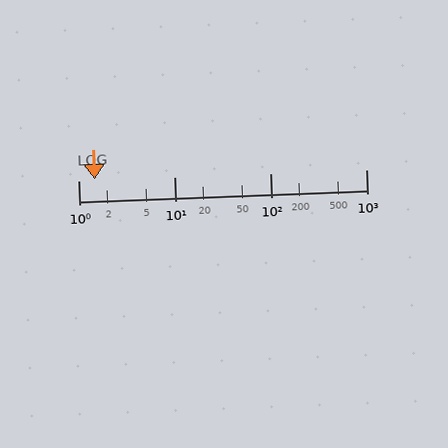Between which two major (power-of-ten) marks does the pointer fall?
The pointer is between 1 and 10.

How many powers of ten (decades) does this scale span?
The scale spans 3 decades, from 1 to 1000.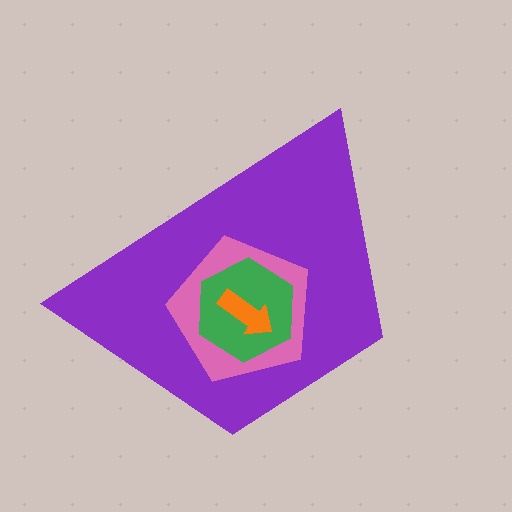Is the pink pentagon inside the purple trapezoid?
Yes.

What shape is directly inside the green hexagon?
The orange arrow.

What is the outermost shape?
The purple trapezoid.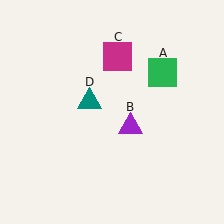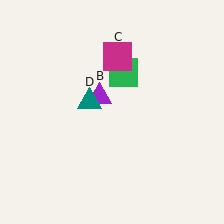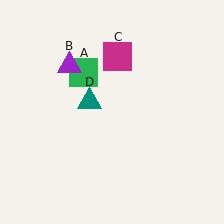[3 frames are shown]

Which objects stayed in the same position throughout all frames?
Magenta square (object C) and teal triangle (object D) remained stationary.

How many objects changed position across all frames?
2 objects changed position: green square (object A), purple triangle (object B).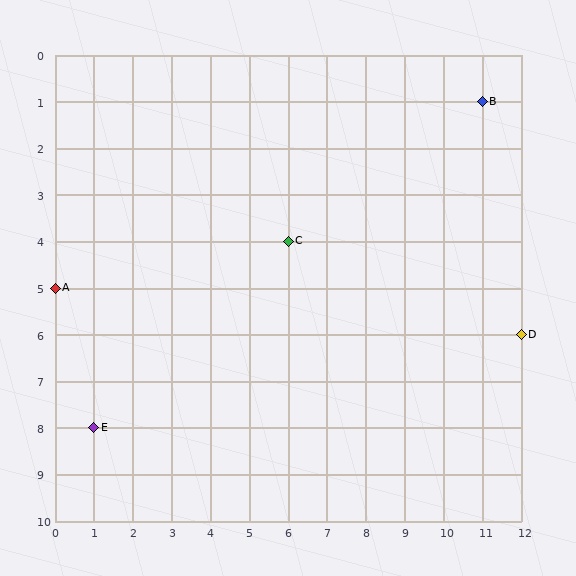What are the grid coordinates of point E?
Point E is at grid coordinates (1, 8).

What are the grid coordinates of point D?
Point D is at grid coordinates (12, 6).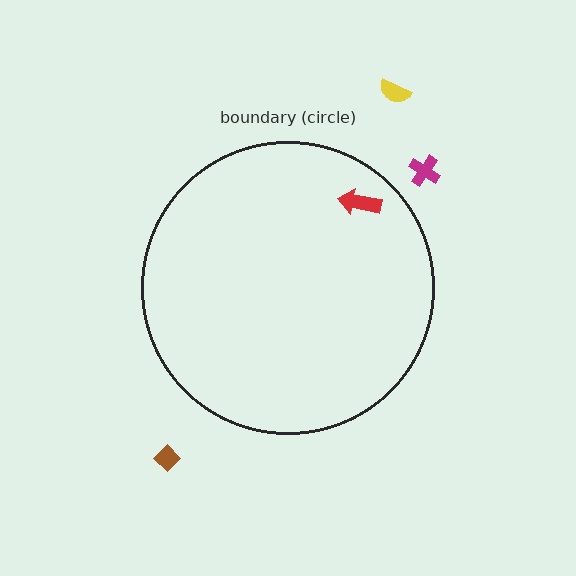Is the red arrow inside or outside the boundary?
Inside.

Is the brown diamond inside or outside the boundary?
Outside.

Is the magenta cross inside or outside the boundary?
Outside.